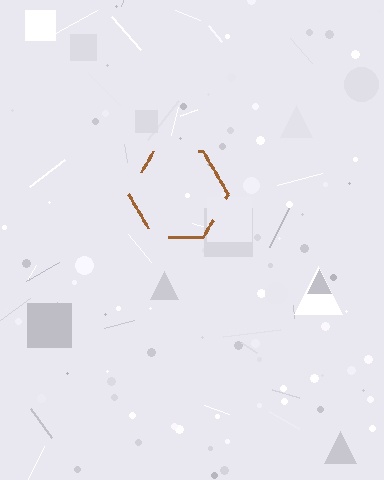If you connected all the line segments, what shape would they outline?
They would outline a hexagon.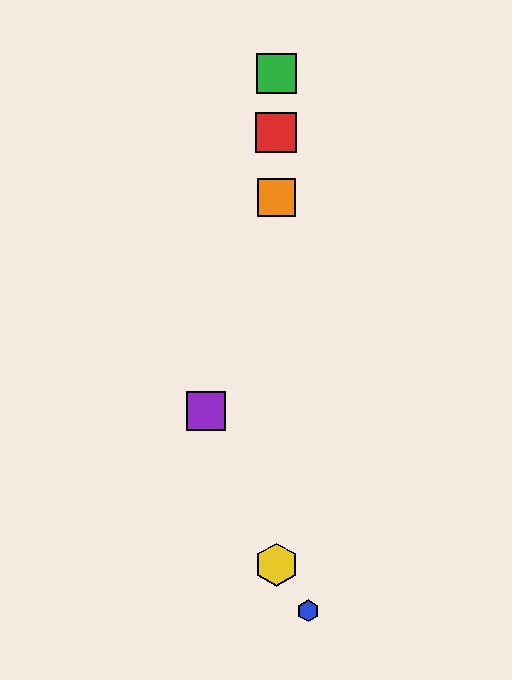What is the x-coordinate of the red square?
The red square is at x≈276.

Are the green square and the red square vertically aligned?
Yes, both are at x≈276.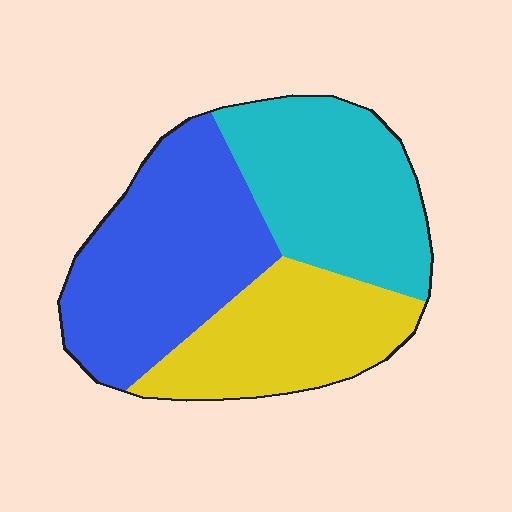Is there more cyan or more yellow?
Cyan.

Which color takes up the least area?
Yellow, at roughly 30%.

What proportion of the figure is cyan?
Cyan covers roughly 35% of the figure.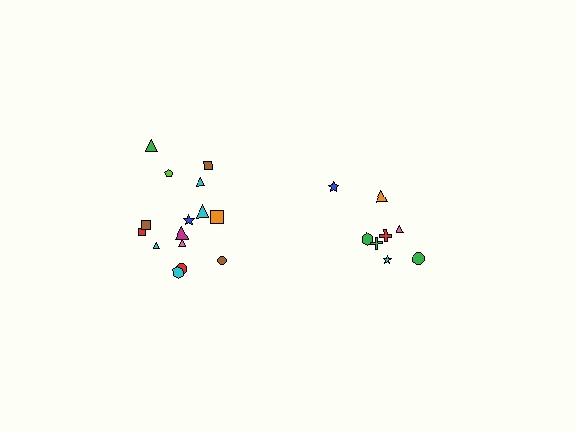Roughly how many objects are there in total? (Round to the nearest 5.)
Roughly 25 objects in total.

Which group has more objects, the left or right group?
The left group.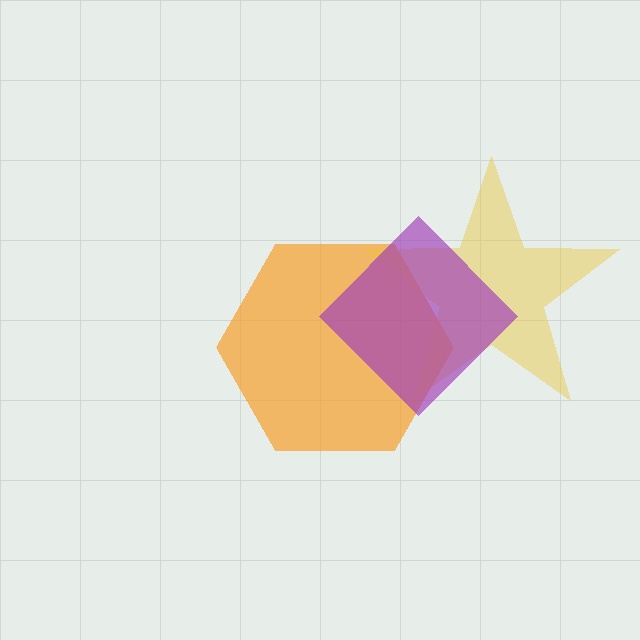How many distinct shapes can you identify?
There are 3 distinct shapes: an orange hexagon, a yellow star, a purple diamond.